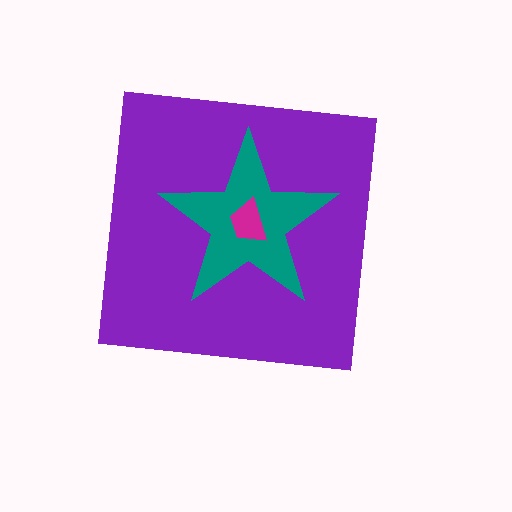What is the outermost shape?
The purple square.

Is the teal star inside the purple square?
Yes.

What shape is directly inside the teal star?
The magenta trapezoid.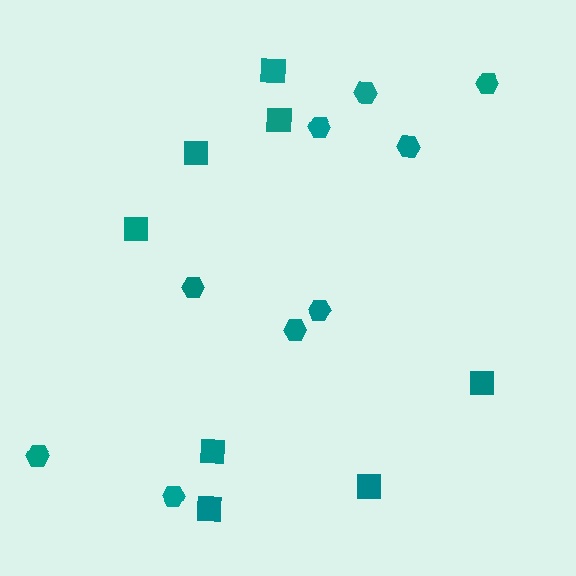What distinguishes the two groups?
There are 2 groups: one group of hexagons (9) and one group of squares (8).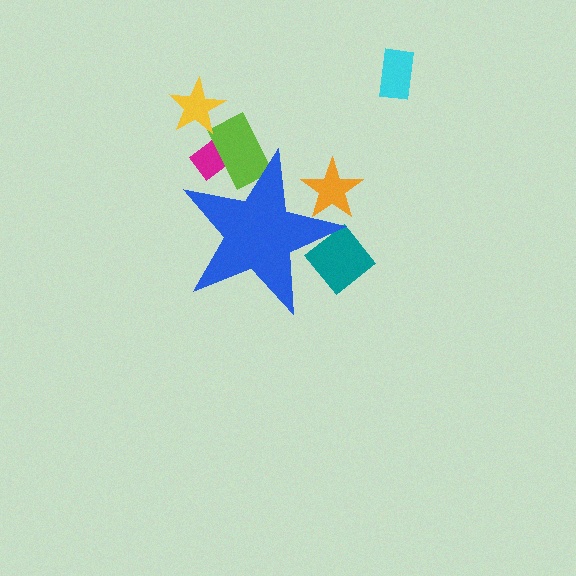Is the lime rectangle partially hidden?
Yes, the lime rectangle is partially hidden behind the blue star.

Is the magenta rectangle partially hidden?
Yes, the magenta rectangle is partially hidden behind the blue star.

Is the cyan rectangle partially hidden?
No, the cyan rectangle is fully visible.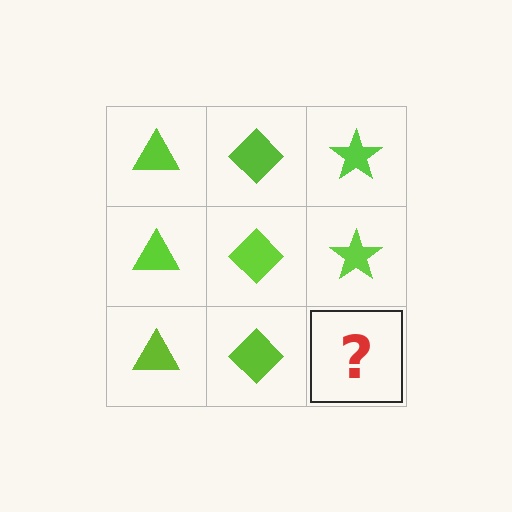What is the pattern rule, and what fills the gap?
The rule is that each column has a consistent shape. The gap should be filled with a lime star.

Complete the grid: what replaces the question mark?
The question mark should be replaced with a lime star.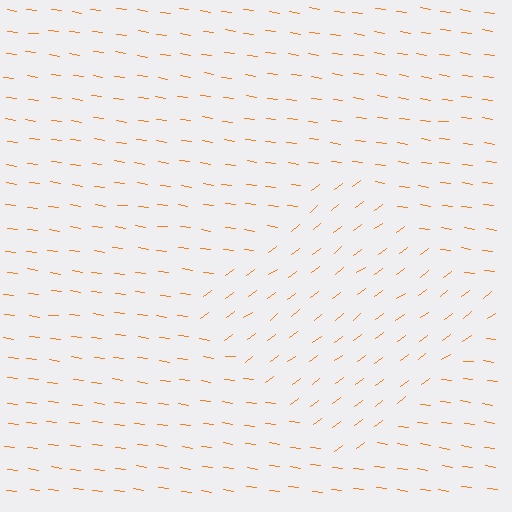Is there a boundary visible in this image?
Yes, there is a texture boundary formed by a change in line orientation.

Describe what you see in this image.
The image is filled with small orange line segments. A diamond region in the image has lines oriented differently from the surrounding lines, creating a visible texture boundary.